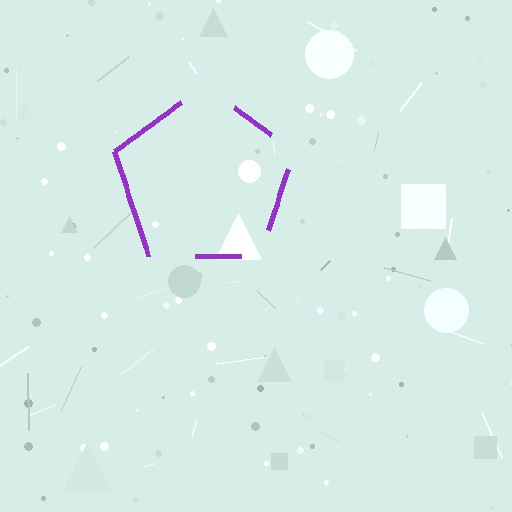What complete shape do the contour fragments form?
The contour fragments form a pentagon.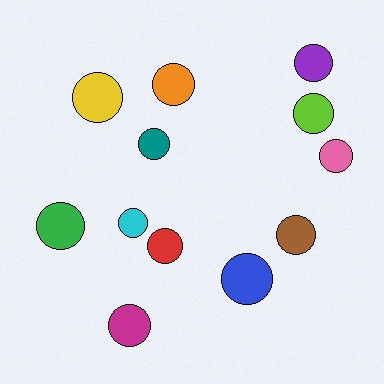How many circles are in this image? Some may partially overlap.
There are 12 circles.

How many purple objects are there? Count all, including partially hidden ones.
There is 1 purple object.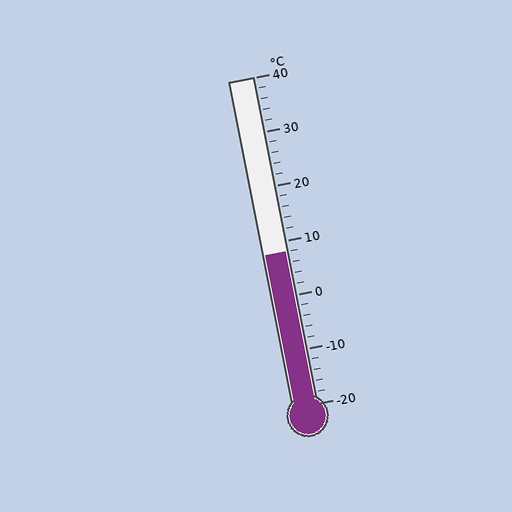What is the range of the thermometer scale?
The thermometer scale ranges from -20°C to 40°C.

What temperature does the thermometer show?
The thermometer shows approximately 8°C.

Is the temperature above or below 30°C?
The temperature is below 30°C.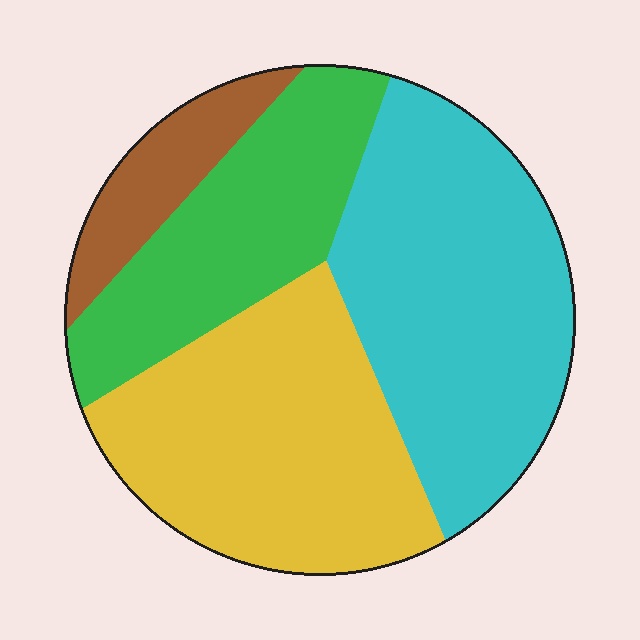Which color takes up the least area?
Brown, at roughly 10%.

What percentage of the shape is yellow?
Yellow covers 33% of the shape.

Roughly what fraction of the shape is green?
Green takes up about one fifth (1/5) of the shape.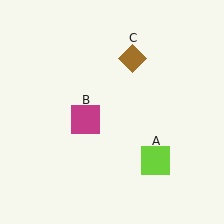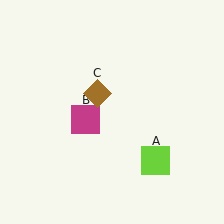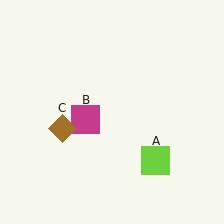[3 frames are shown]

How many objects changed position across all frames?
1 object changed position: brown diamond (object C).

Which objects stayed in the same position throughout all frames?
Lime square (object A) and magenta square (object B) remained stationary.